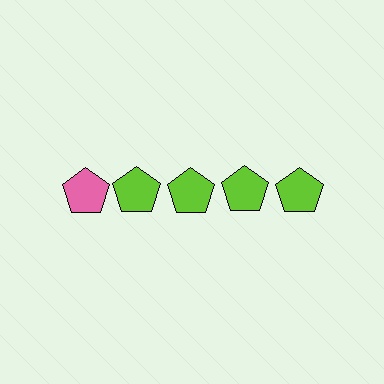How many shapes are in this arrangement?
There are 5 shapes arranged in a grid pattern.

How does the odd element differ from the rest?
It has a different color: pink instead of lime.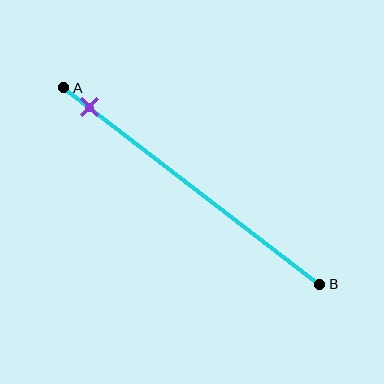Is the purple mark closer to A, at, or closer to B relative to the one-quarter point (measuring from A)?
The purple mark is closer to point A than the one-quarter point of segment AB.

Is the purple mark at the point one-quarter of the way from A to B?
No, the mark is at about 10% from A, not at the 25% one-quarter point.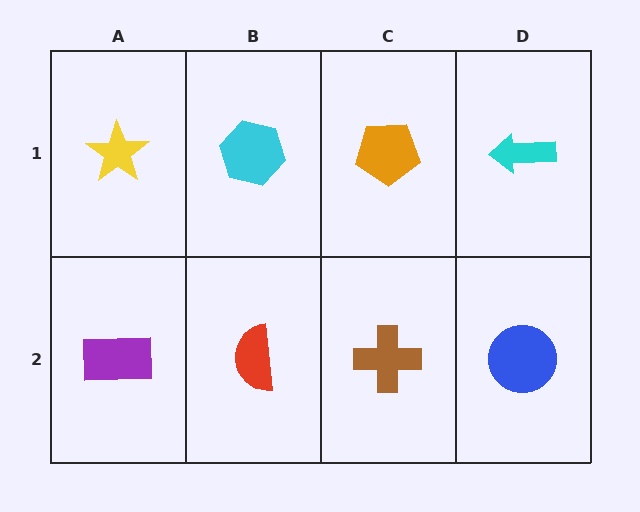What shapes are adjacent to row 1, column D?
A blue circle (row 2, column D), an orange pentagon (row 1, column C).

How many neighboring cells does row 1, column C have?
3.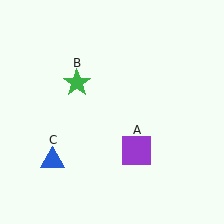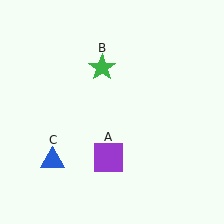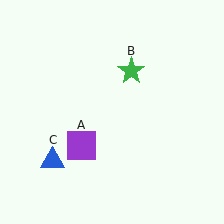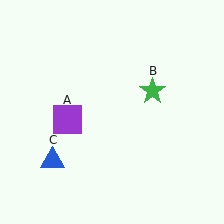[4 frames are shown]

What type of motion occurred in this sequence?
The purple square (object A), green star (object B) rotated clockwise around the center of the scene.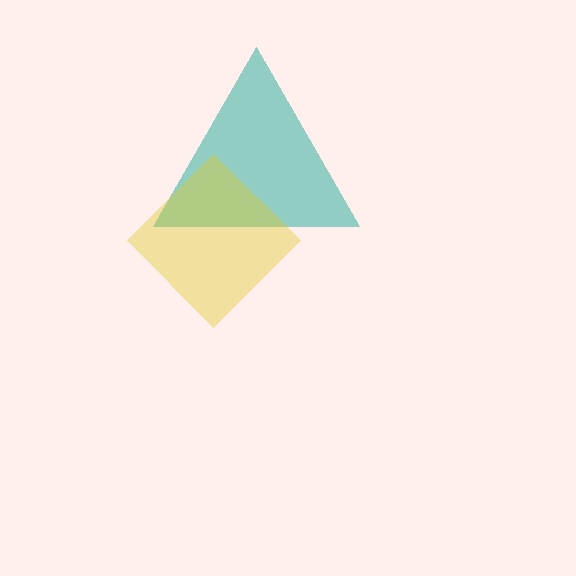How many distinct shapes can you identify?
There are 2 distinct shapes: a teal triangle, a yellow diamond.